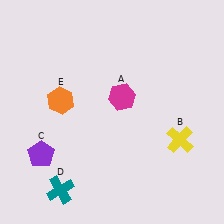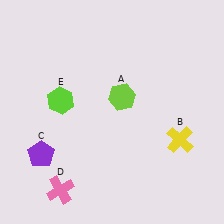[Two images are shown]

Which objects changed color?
A changed from magenta to lime. D changed from teal to pink. E changed from orange to lime.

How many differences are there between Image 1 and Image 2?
There are 3 differences between the two images.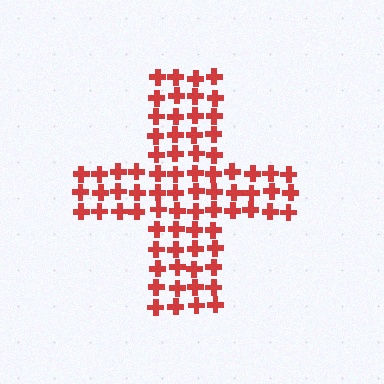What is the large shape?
The large shape is a cross.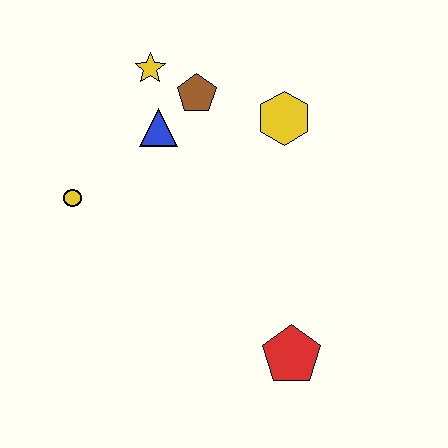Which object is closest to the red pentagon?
The yellow hexagon is closest to the red pentagon.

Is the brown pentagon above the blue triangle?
Yes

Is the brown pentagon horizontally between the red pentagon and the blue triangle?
Yes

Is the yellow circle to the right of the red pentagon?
No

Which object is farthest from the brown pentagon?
The red pentagon is farthest from the brown pentagon.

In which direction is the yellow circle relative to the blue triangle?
The yellow circle is to the left of the blue triangle.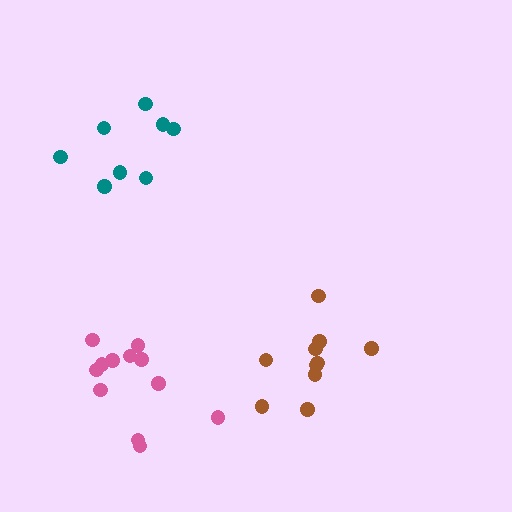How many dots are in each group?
Group 1: 10 dots, Group 2: 12 dots, Group 3: 8 dots (30 total).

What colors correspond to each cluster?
The clusters are colored: brown, pink, teal.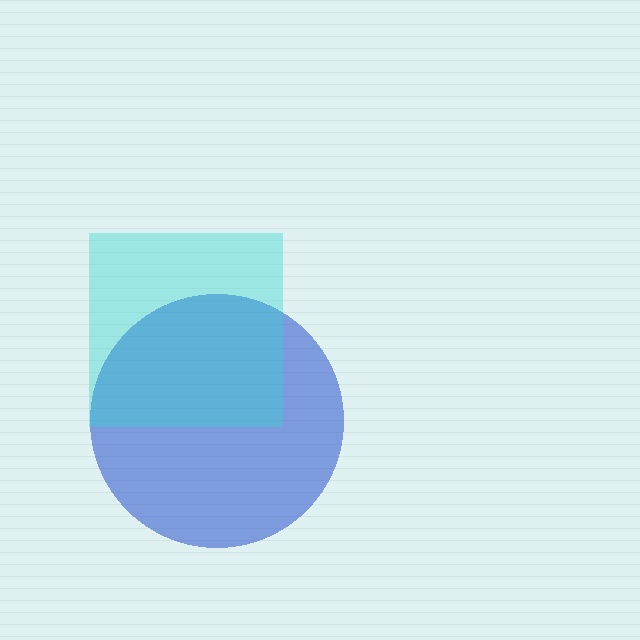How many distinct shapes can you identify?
There are 2 distinct shapes: a blue circle, a cyan square.